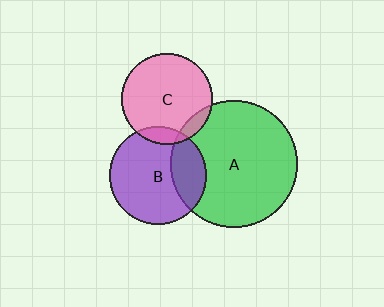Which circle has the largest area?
Circle A (green).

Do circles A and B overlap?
Yes.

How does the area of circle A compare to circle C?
Approximately 1.9 times.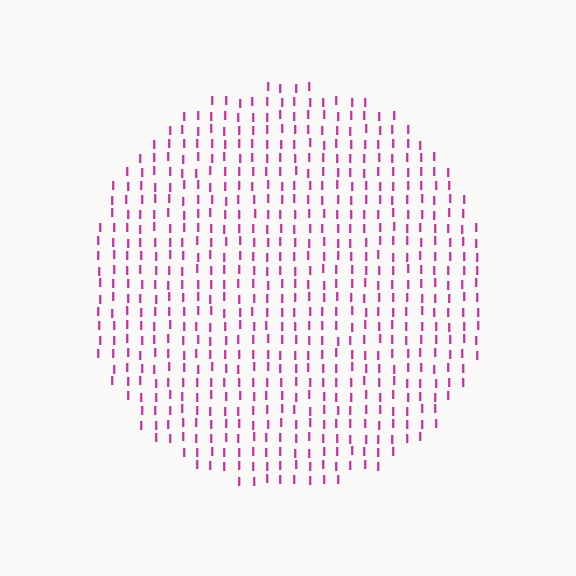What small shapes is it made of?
It is made of small letter I's.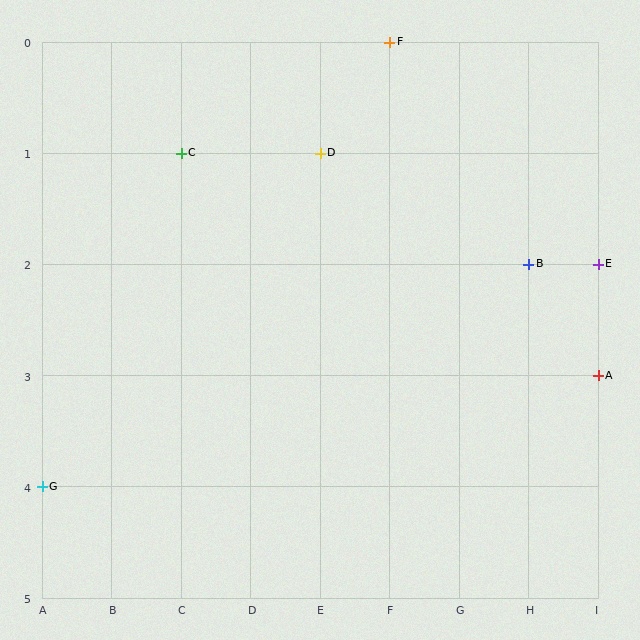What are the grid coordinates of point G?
Point G is at grid coordinates (A, 4).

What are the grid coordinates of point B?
Point B is at grid coordinates (H, 2).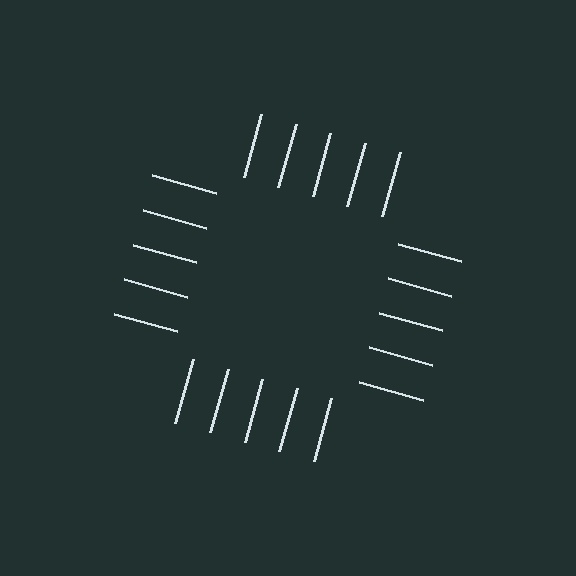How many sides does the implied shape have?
4 sides — the line-ends trace a square.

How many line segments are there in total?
20 — 5 along each of the 4 edges.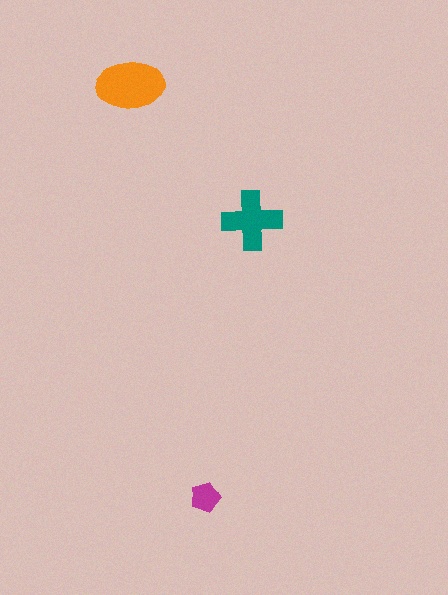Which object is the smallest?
The magenta pentagon.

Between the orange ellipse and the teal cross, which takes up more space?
The orange ellipse.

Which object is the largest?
The orange ellipse.